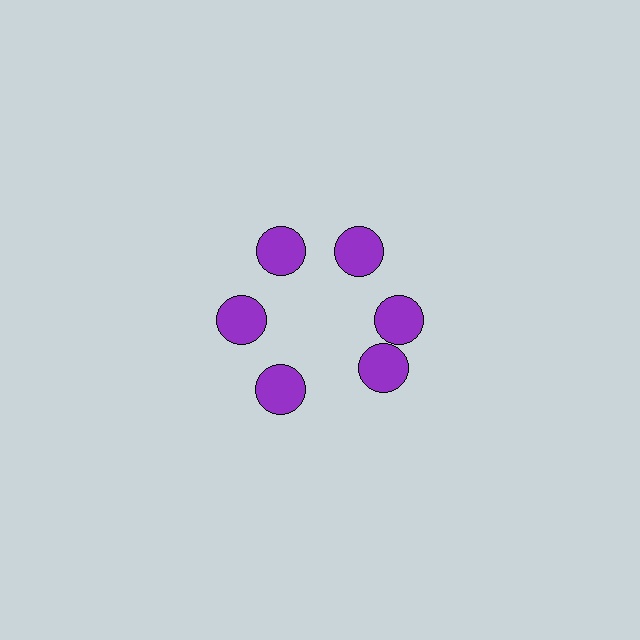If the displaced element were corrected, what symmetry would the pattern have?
It would have 6-fold rotational symmetry — the pattern would map onto itself every 60 degrees.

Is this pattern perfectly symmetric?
No. The 6 purple circles are arranged in a ring, but one element near the 5 o'clock position is rotated out of alignment along the ring, breaking the 6-fold rotational symmetry.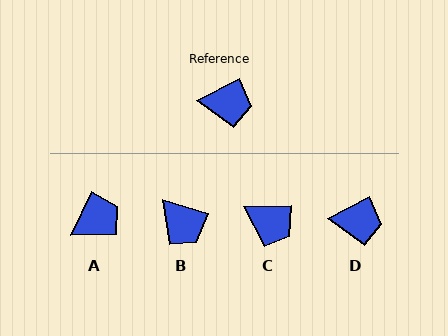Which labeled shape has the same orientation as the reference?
D.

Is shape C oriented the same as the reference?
No, it is off by about 27 degrees.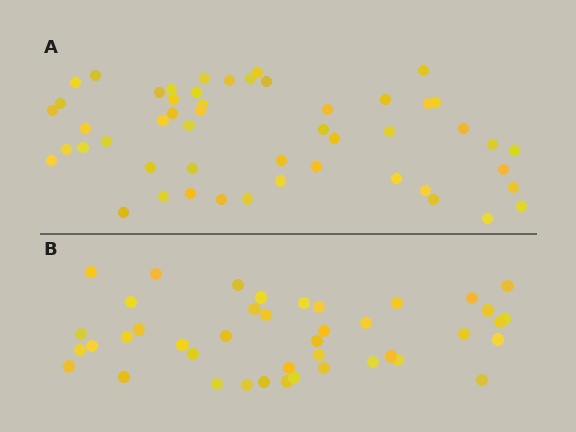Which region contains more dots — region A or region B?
Region A (the top region) has more dots.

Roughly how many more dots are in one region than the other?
Region A has roughly 8 or so more dots than region B.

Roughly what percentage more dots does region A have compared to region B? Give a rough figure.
About 20% more.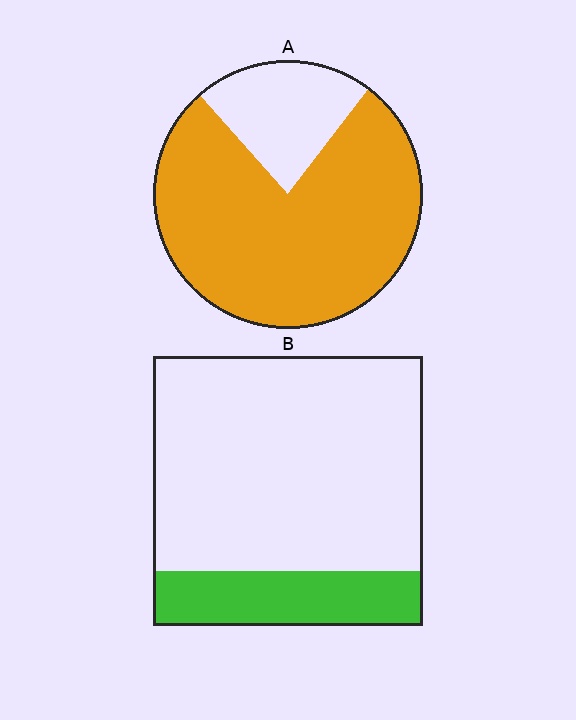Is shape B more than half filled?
No.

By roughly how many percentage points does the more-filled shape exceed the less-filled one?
By roughly 60 percentage points (A over B).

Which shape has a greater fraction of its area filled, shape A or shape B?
Shape A.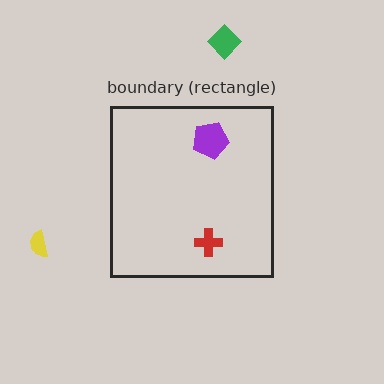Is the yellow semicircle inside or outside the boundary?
Outside.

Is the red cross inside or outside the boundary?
Inside.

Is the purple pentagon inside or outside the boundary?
Inside.